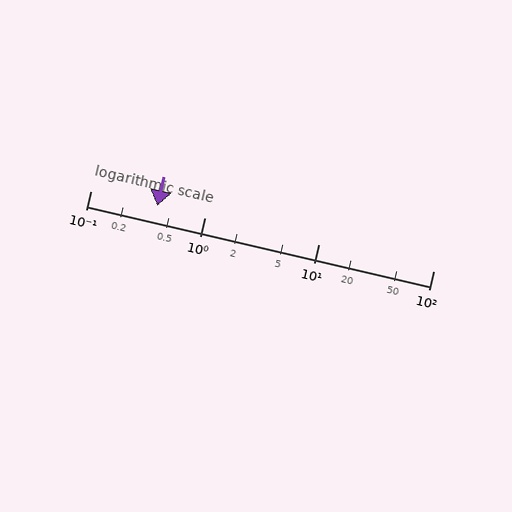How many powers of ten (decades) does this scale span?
The scale spans 3 decades, from 0.1 to 100.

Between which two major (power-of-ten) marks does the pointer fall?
The pointer is between 0.1 and 1.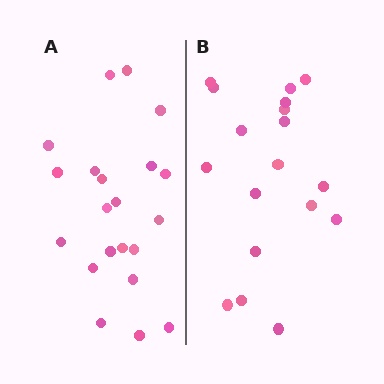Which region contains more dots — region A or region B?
Region A (the left region) has more dots.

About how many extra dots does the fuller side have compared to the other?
Region A has just a few more — roughly 2 or 3 more dots than region B.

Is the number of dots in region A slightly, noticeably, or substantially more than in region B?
Region A has only slightly more — the two regions are fairly close. The ratio is roughly 1.2 to 1.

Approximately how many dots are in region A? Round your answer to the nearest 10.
About 20 dots. (The exact count is 21, which rounds to 20.)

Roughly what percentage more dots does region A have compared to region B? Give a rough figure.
About 15% more.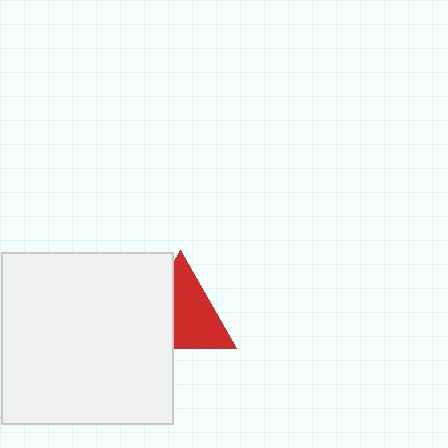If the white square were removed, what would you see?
You would see the complete red triangle.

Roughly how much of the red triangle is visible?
About half of it is visible (roughly 61%).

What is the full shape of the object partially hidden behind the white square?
The partially hidden object is a red triangle.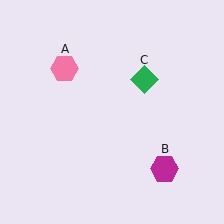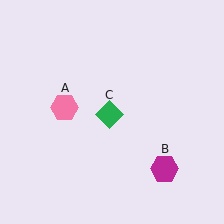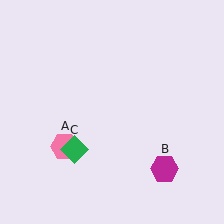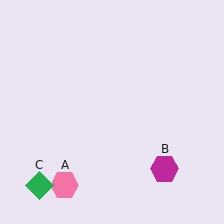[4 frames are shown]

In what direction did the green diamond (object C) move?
The green diamond (object C) moved down and to the left.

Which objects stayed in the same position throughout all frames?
Magenta hexagon (object B) remained stationary.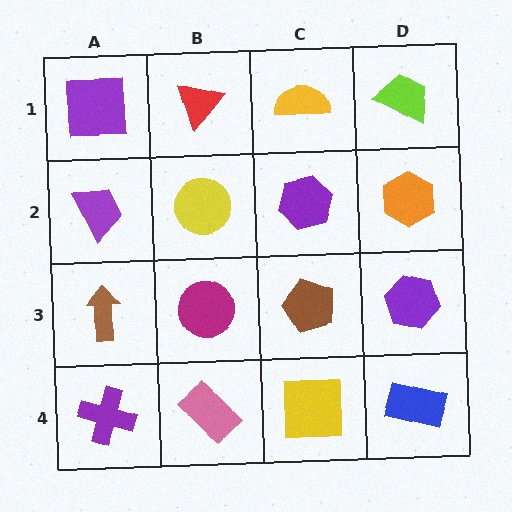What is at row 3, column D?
A purple hexagon.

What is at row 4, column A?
A purple cross.